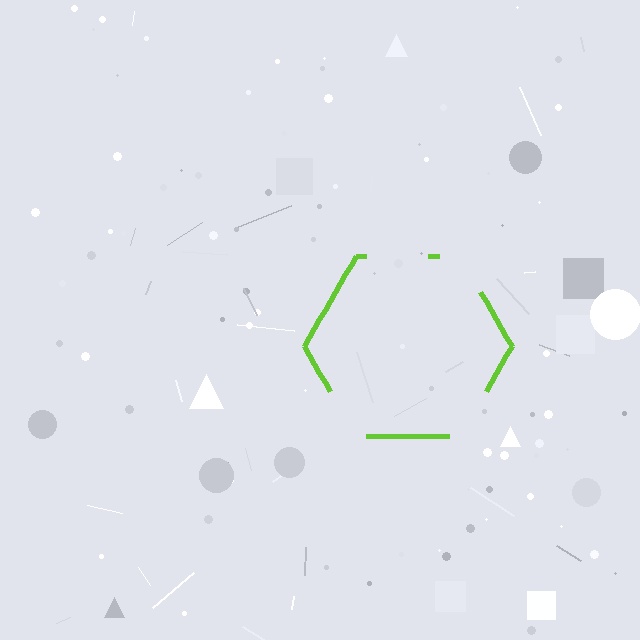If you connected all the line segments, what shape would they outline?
They would outline a hexagon.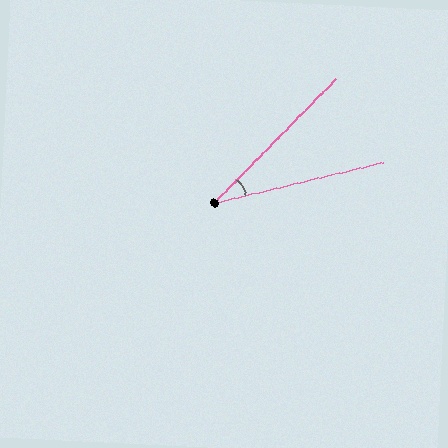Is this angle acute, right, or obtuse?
It is acute.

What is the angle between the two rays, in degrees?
Approximately 32 degrees.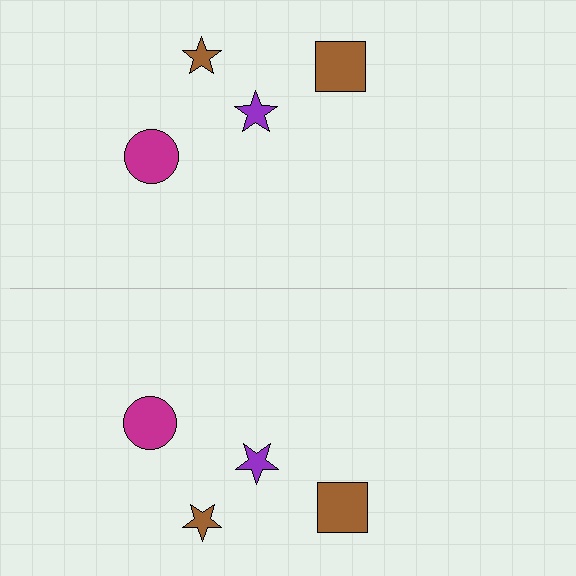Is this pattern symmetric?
Yes, this pattern has bilateral (reflection) symmetry.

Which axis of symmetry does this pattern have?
The pattern has a horizontal axis of symmetry running through the center of the image.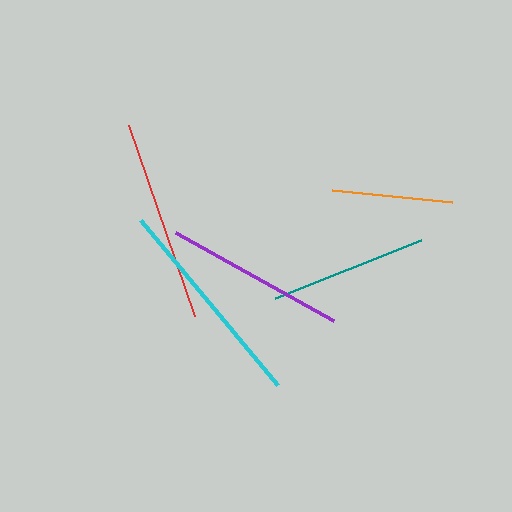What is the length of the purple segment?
The purple segment is approximately 180 pixels long.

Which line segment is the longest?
The cyan line is the longest at approximately 215 pixels.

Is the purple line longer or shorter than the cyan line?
The cyan line is longer than the purple line.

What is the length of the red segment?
The red segment is approximately 202 pixels long.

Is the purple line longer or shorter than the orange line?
The purple line is longer than the orange line.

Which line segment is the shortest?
The orange line is the shortest at approximately 120 pixels.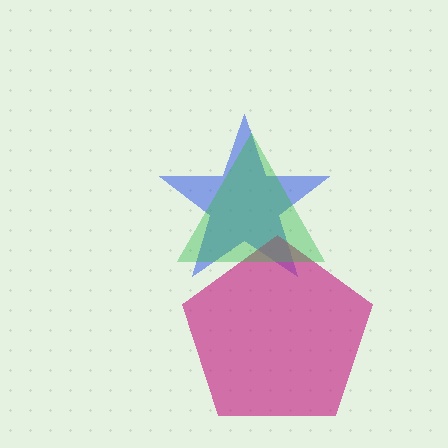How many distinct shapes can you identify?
There are 3 distinct shapes: a blue star, a magenta pentagon, a green triangle.